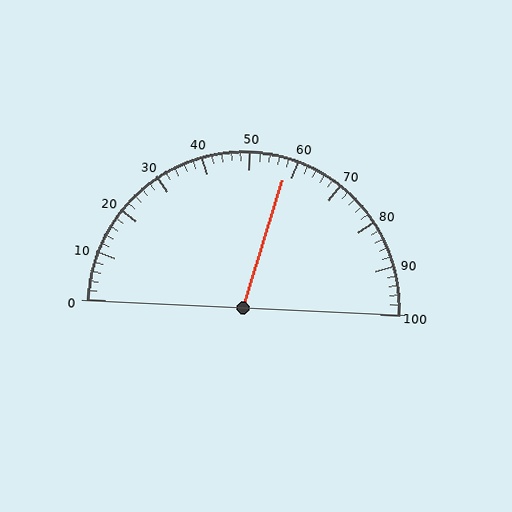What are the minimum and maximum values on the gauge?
The gauge ranges from 0 to 100.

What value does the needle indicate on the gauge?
The needle indicates approximately 58.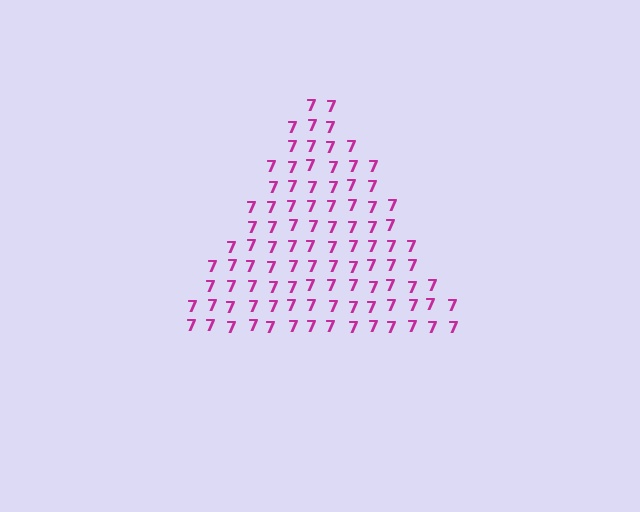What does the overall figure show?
The overall figure shows a triangle.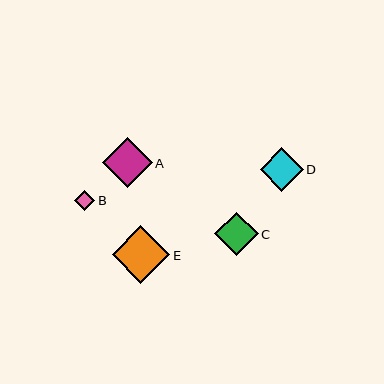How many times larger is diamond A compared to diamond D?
Diamond A is approximately 1.1 times the size of diamond D.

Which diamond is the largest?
Diamond E is the largest with a size of approximately 58 pixels.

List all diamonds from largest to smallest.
From largest to smallest: E, A, C, D, B.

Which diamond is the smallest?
Diamond B is the smallest with a size of approximately 20 pixels.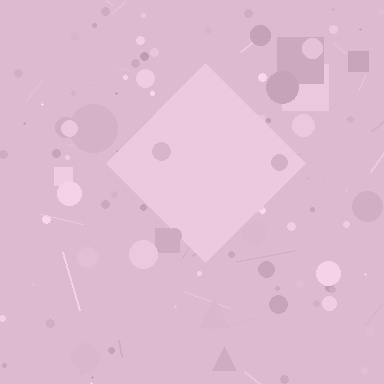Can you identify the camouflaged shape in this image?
The camouflaged shape is a diamond.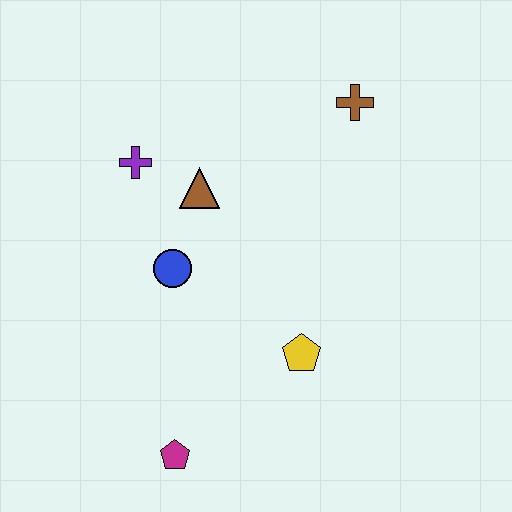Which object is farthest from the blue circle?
The brown cross is farthest from the blue circle.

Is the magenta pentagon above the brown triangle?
No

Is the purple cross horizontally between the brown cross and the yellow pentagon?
No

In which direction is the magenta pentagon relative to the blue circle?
The magenta pentagon is below the blue circle.